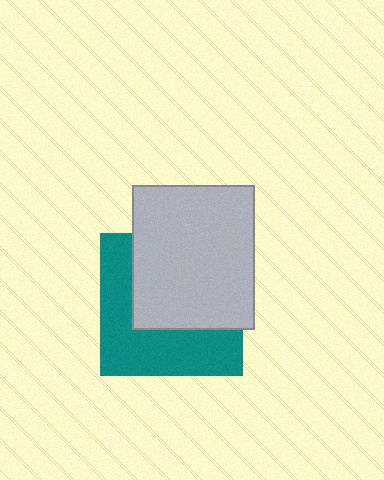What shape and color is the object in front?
The object in front is a light gray rectangle.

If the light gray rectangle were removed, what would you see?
You would see the complete teal square.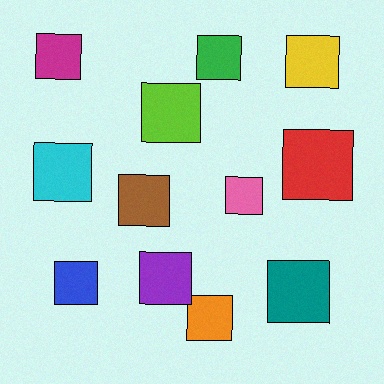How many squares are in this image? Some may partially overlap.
There are 12 squares.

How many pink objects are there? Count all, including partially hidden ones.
There is 1 pink object.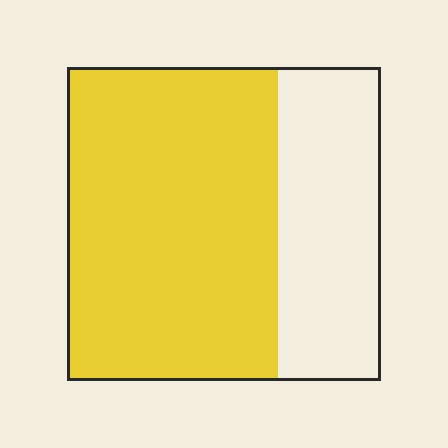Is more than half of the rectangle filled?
Yes.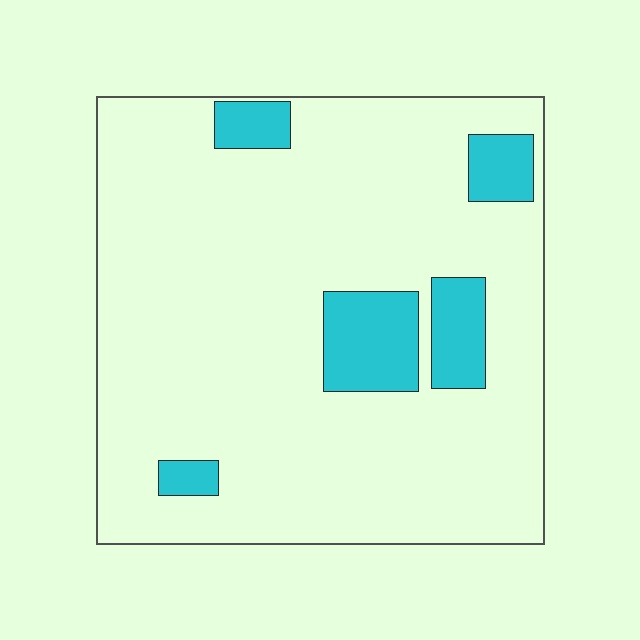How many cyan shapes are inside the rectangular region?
5.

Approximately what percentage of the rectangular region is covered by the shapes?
Approximately 15%.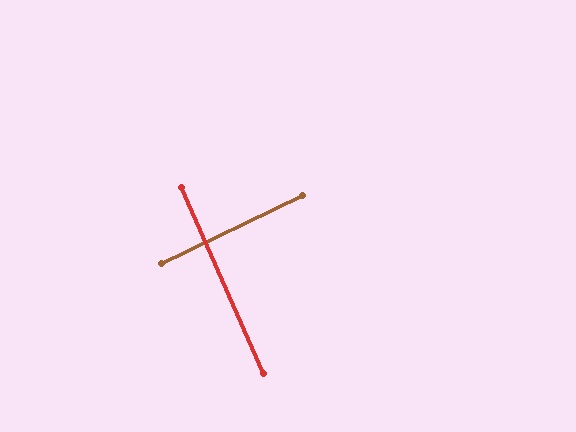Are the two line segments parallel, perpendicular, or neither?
Perpendicular — they meet at approximately 88°.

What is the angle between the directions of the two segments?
Approximately 88 degrees.